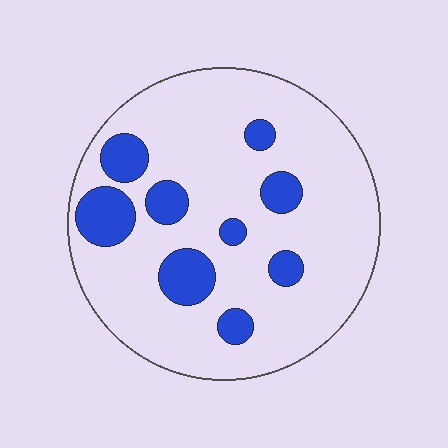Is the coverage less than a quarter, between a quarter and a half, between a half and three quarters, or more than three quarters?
Less than a quarter.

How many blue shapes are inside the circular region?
9.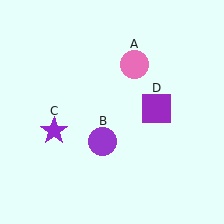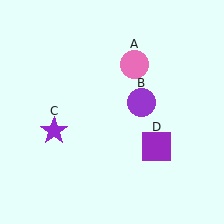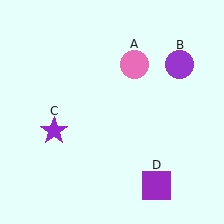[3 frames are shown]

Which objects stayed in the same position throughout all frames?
Pink circle (object A) and purple star (object C) remained stationary.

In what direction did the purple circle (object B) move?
The purple circle (object B) moved up and to the right.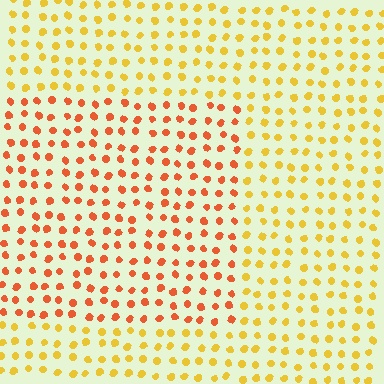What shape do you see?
I see a rectangle.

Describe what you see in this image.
The image is filled with small yellow elements in a uniform arrangement. A rectangle-shaped region is visible where the elements are tinted to a slightly different hue, forming a subtle color boundary.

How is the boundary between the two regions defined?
The boundary is defined purely by a slight shift in hue (about 35 degrees). Spacing, size, and orientation are identical on both sides.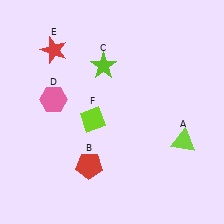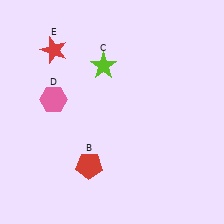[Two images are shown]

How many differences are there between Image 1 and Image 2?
There are 2 differences between the two images.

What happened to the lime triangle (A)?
The lime triangle (A) was removed in Image 2. It was in the bottom-right area of Image 1.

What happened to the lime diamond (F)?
The lime diamond (F) was removed in Image 2. It was in the bottom-left area of Image 1.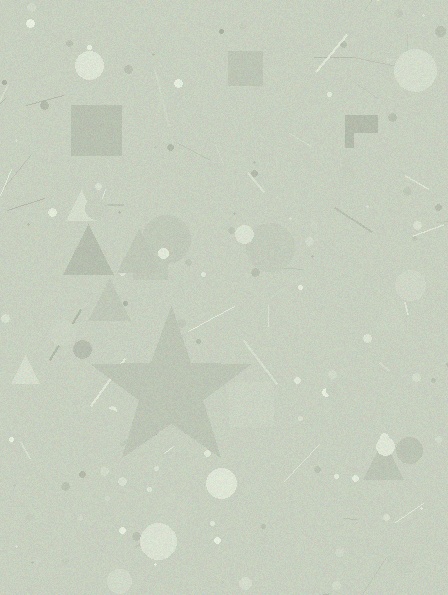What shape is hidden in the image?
A star is hidden in the image.